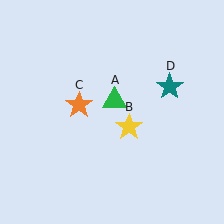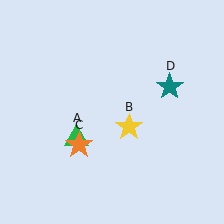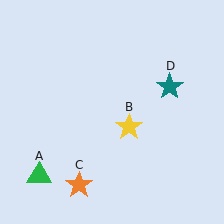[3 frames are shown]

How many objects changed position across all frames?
2 objects changed position: green triangle (object A), orange star (object C).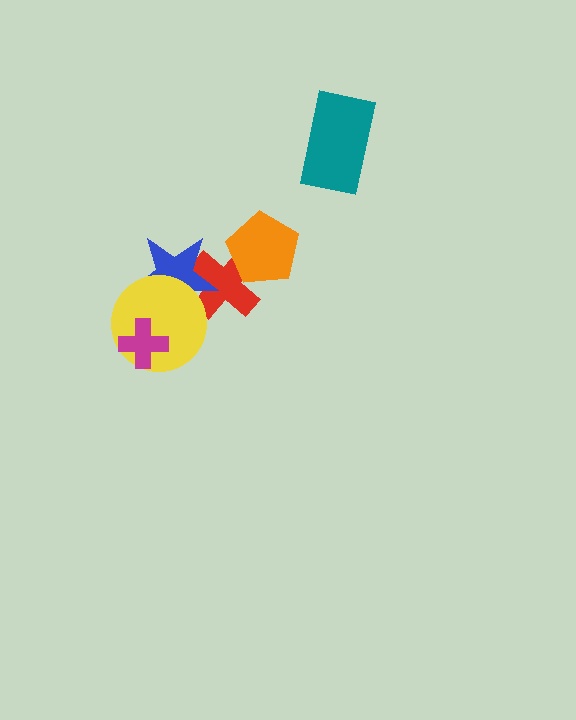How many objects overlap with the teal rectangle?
0 objects overlap with the teal rectangle.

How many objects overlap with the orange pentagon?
1 object overlaps with the orange pentagon.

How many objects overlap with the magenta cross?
1 object overlaps with the magenta cross.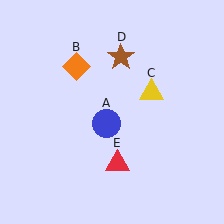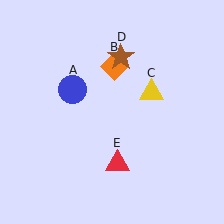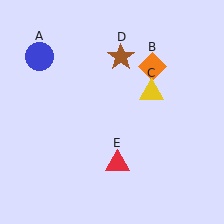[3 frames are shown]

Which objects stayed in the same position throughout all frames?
Yellow triangle (object C) and brown star (object D) and red triangle (object E) remained stationary.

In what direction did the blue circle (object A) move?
The blue circle (object A) moved up and to the left.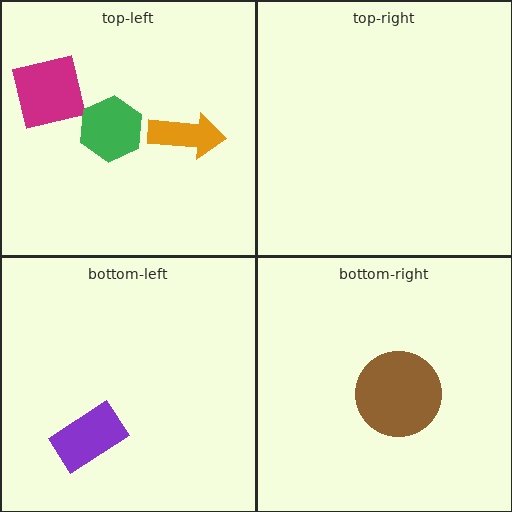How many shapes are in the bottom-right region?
1.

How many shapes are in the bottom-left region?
1.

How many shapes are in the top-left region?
3.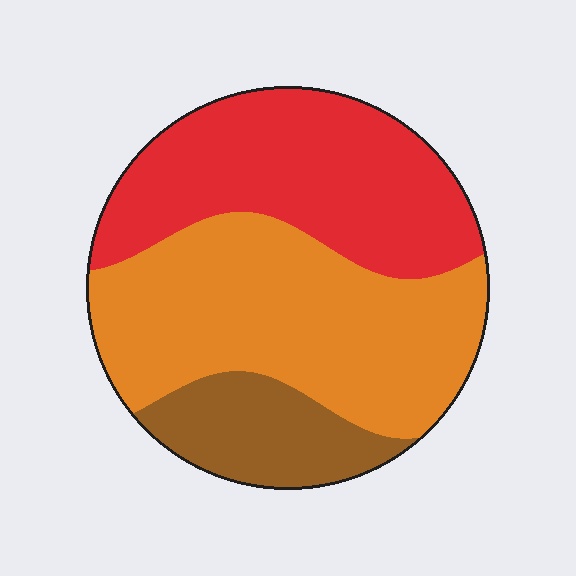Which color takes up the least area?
Brown, at roughly 15%.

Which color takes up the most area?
Orange, at roughly 45%.